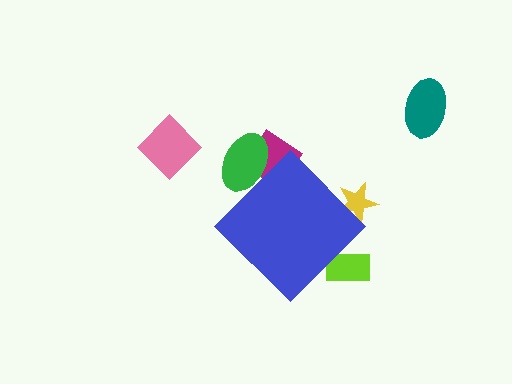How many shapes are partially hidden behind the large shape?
4 shapes are partially hidden.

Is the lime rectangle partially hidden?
Yes, the lime rectangle is partially hidden behind the blue diamond.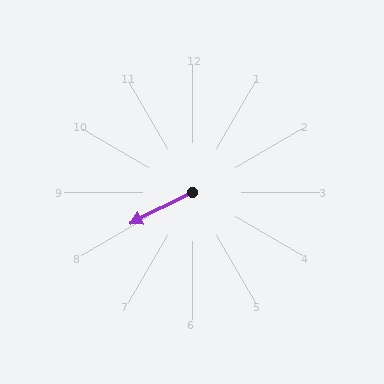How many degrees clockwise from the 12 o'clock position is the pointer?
Approximately 243 degrees.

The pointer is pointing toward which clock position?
Roughly 8 o'clock.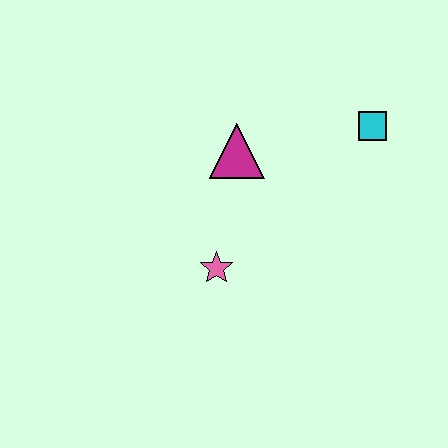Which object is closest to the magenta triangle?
The pink star is closest to the magenta triangle.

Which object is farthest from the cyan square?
The pink star is farthest from the cyan square.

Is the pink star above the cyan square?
No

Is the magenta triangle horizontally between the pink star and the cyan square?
Yes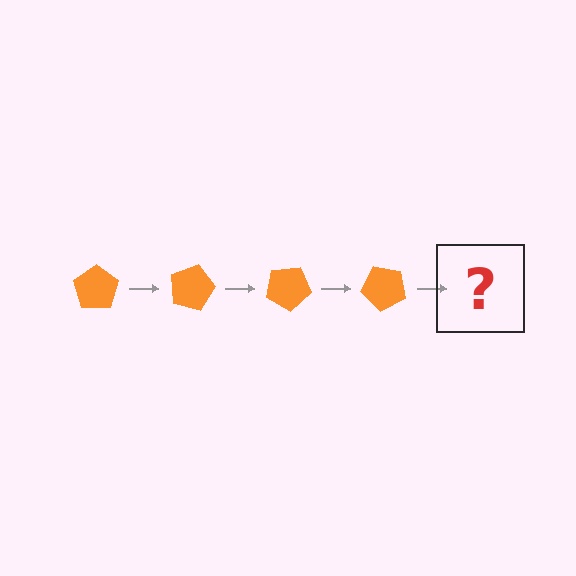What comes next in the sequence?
The next element should be an orange pentagon rotated 60 degrees.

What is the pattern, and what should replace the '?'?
The pattern is that the pentagon rotates 15 degrees each step. The '?' should be an orange pentagon rotated 60 degrees.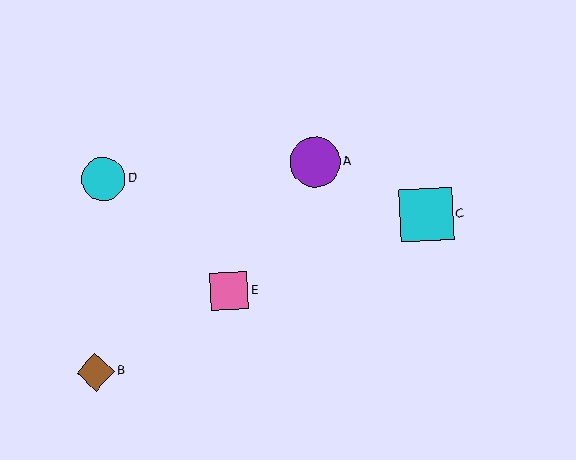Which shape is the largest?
The cyan square (labeled C) is the largest.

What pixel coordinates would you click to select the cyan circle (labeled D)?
Click at (104, 179) to select the cyan circle D.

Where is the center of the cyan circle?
The center of the cyan circle is at (104, 179).